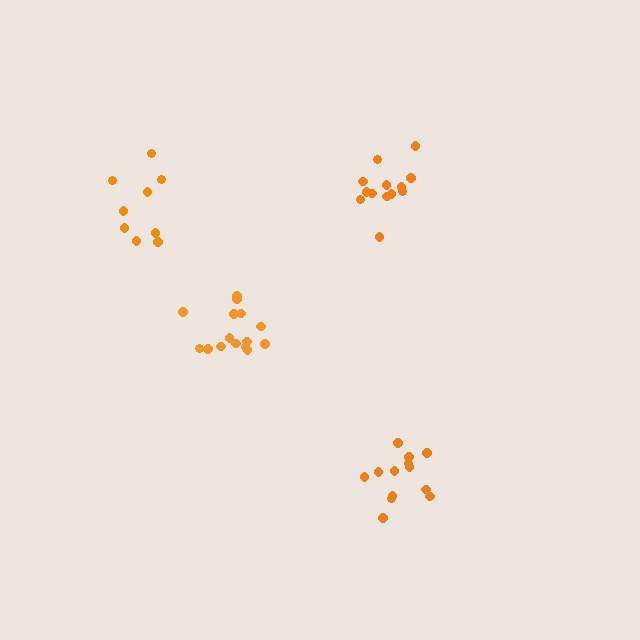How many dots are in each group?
Group 1: 13 dots, Group 2: 15 dots, Group 3: 13 dots, Group 4: 9 dots (50 total).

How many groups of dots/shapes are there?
There are 4 groups.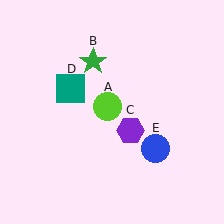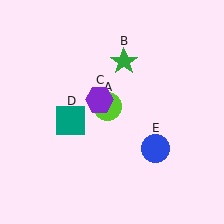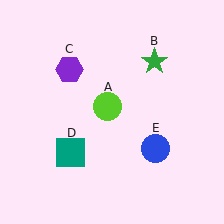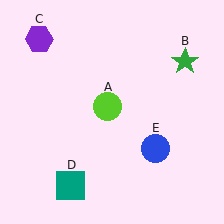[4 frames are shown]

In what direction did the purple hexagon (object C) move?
The purple hexagon (object C) moved up and to the left.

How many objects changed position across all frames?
3 objects changed position: green star (object B), purple hexagon (object C), teal square (object D).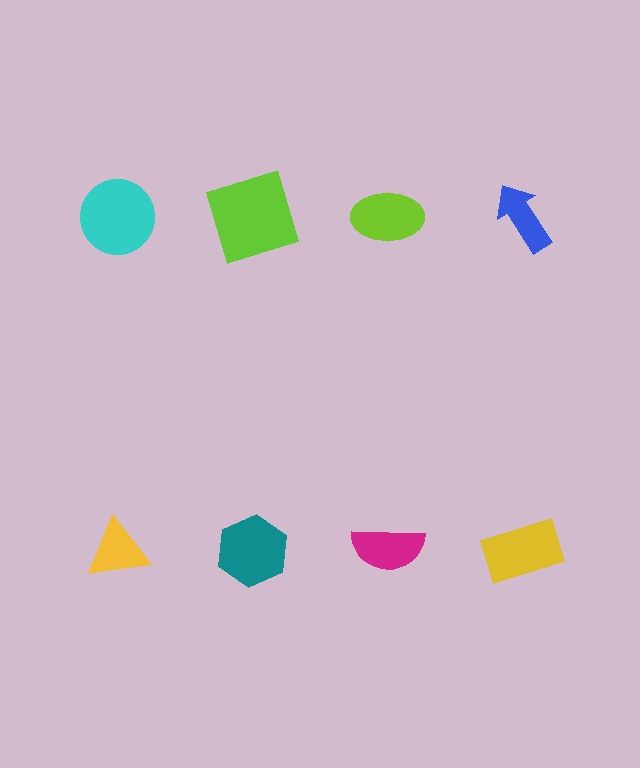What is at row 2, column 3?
A magenta semicircle.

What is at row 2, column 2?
A teal hexagon.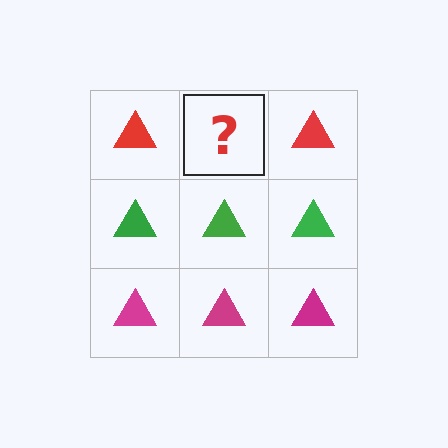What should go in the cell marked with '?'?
The missing cell should contain a red triangle.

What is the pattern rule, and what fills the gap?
The rule is that each row has a consistent color. The gap should be filled with a red triangle.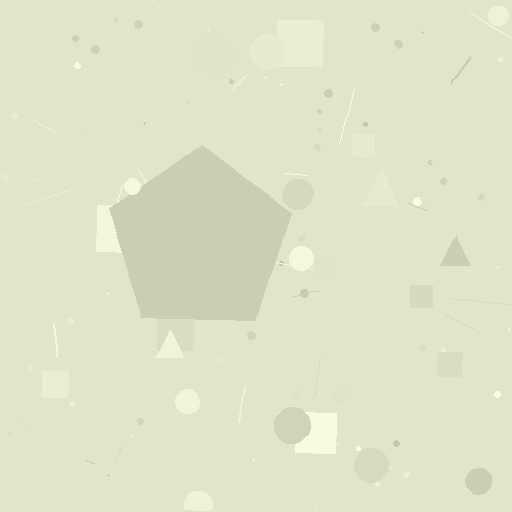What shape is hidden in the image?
A pentagon is hidden in the image.